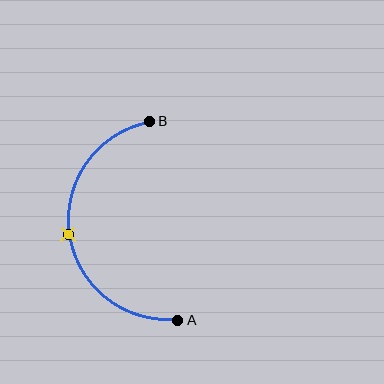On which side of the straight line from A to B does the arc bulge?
The arc bulges to the left of the straight line connecting A and B.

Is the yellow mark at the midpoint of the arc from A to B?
Yes. The yellow mark lies on the arc at equal arc-length from both A and B — it is the arc midpoint.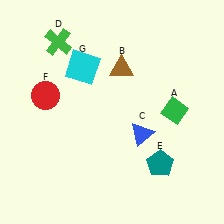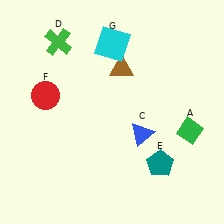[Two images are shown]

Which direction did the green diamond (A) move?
The green diamond (A) moved down.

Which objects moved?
The objects that moved are: the green diamond (A), the cyan square (G).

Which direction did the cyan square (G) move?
The cyan square (G) moved right.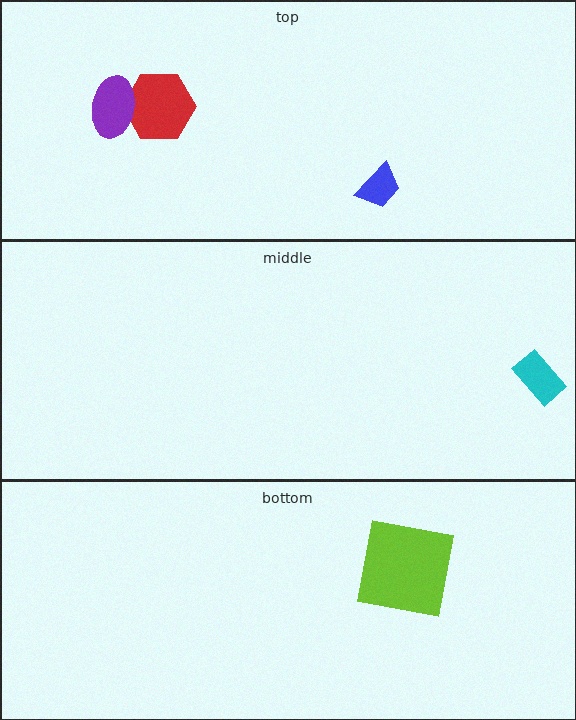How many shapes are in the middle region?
1.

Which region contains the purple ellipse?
The top region.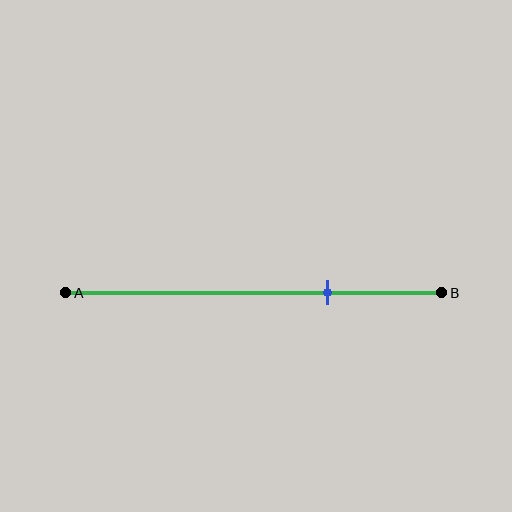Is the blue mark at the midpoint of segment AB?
No, the mark is at about 70% from A, not at the 50% midpoint.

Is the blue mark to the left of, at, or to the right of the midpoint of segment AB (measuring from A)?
The blue mark is to the right of the midpoint of segment AB.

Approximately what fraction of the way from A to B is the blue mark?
The blue mark is approximately 70% of the way from A to B.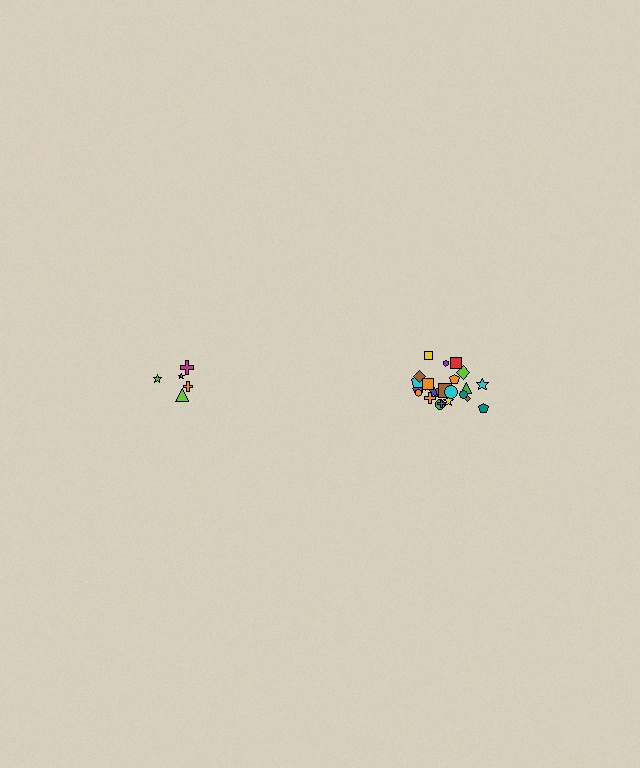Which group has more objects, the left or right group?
The right group.